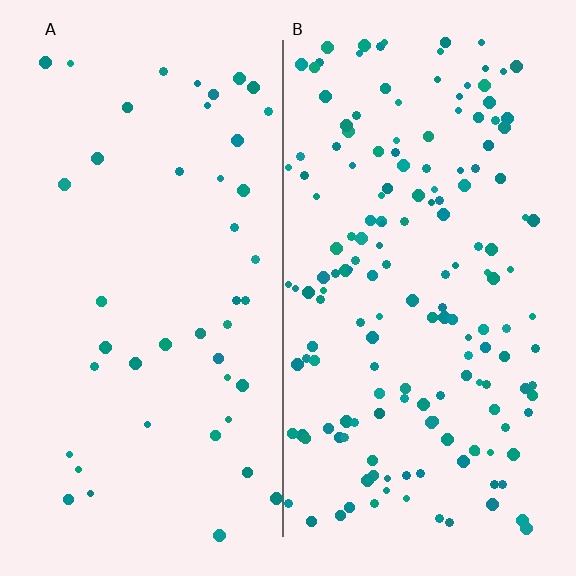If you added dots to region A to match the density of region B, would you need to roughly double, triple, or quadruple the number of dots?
Approximately quadruple.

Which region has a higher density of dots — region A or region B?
B (the right).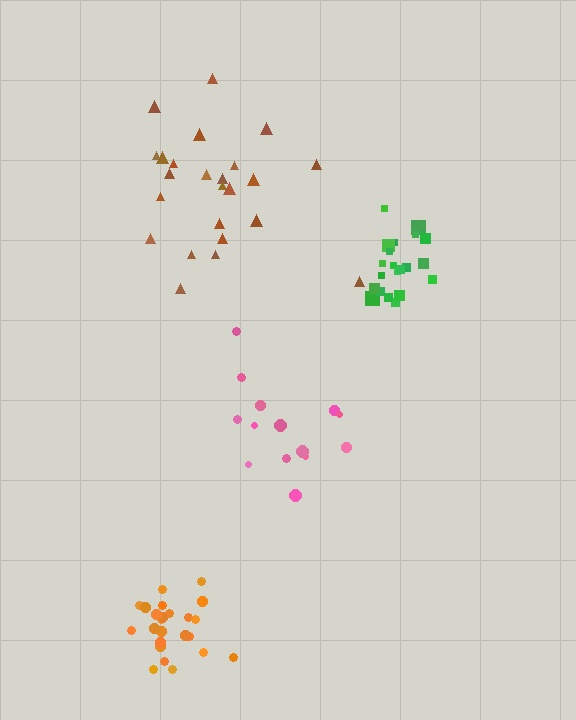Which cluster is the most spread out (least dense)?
Brown.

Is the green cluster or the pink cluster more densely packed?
Green.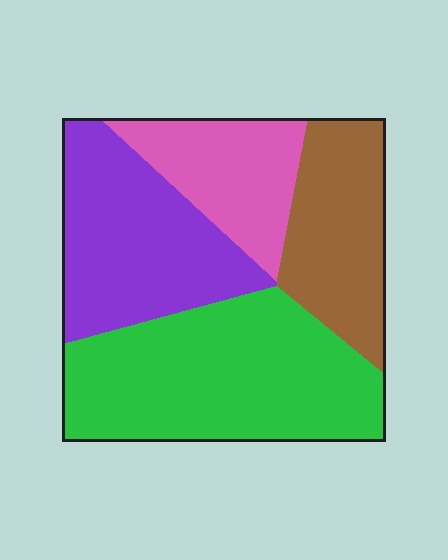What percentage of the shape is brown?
Brown covers 20% of the shape.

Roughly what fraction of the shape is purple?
Purple covers about 25% of the shape.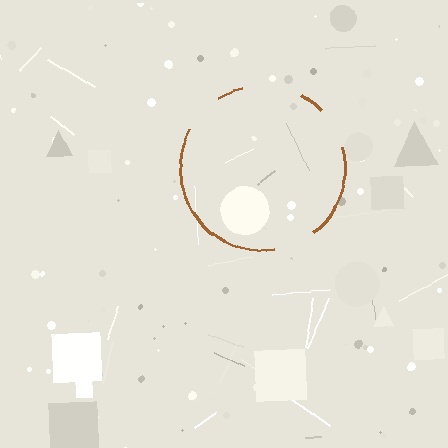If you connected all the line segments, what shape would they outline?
They would outline a circle.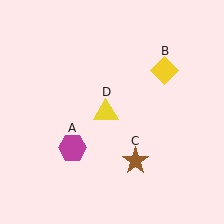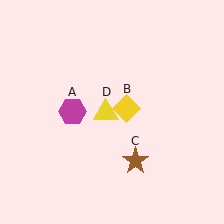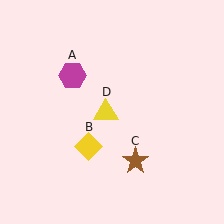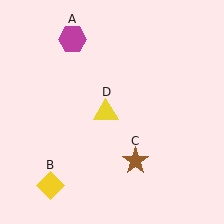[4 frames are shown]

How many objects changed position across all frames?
2 objects changed position: magenta hexagon (object A), yellow diamond (object B).